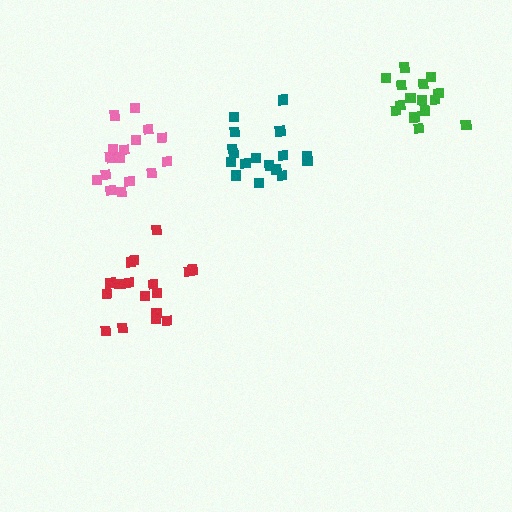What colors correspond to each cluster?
The clusters are colored: green, red, pink, teal.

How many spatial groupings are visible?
There are 4 spatial groupings.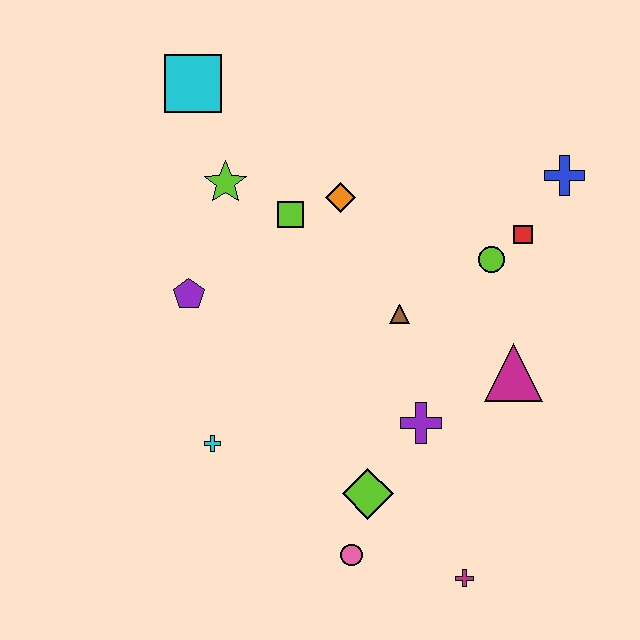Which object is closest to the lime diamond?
The pink circle is closest to the lime diamond.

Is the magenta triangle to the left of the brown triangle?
No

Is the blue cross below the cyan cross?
No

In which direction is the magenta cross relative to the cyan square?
The magenta cross is below the cyan square.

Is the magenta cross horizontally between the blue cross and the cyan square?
Yes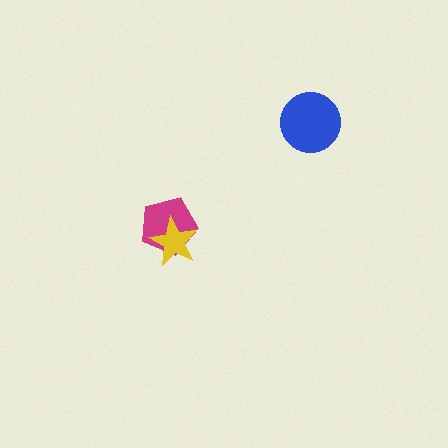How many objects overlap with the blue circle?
0 objects overlap with the blue circle.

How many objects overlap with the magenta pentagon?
1 object overlaps with the magenta pentagon.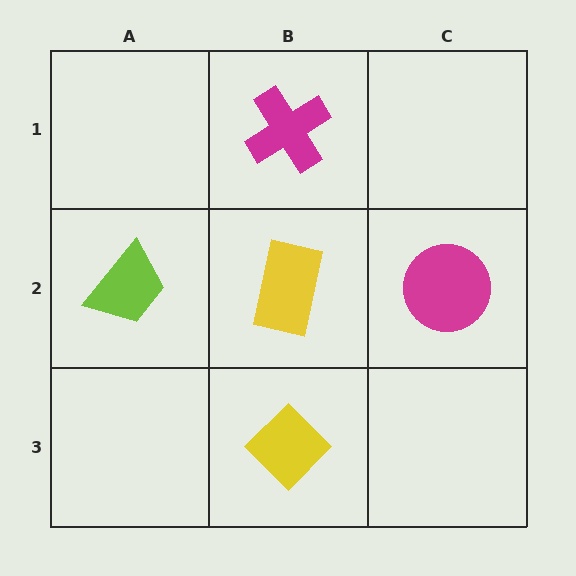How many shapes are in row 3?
1 shape.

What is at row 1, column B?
A magenta cross.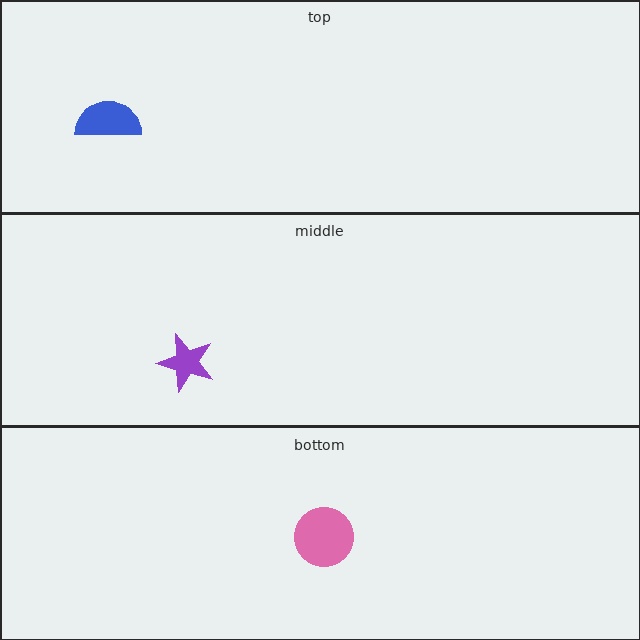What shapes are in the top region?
The blue semicircle.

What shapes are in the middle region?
The purple star.